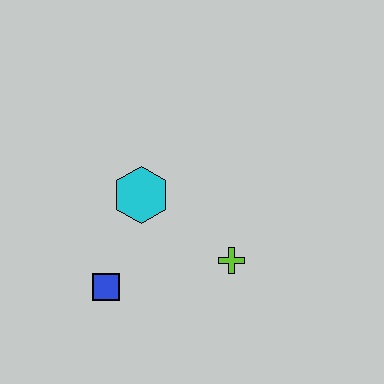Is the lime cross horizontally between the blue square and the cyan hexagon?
No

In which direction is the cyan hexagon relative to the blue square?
The cyan hexagon is above the blue square.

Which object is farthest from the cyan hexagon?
The lime cross is farthest from the cyan hexagon.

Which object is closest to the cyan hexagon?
The blue square is closest to the cyan hexagon.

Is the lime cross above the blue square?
Yes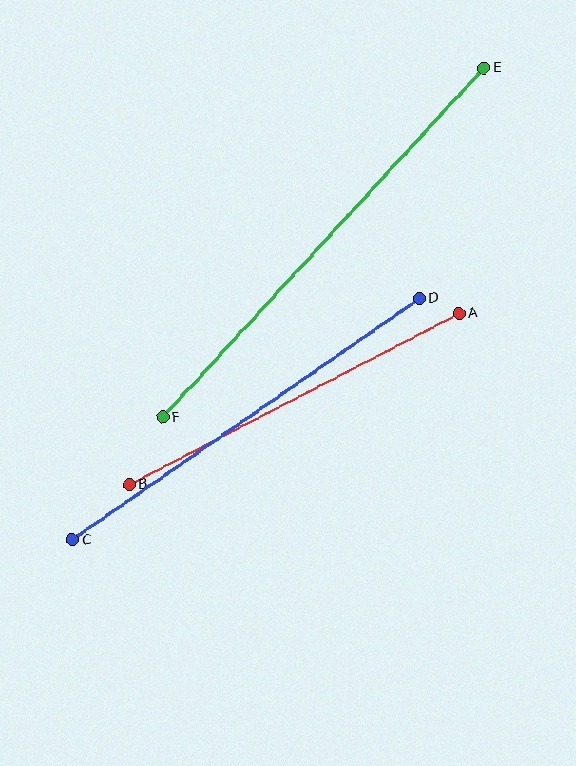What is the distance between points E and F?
The distance is approximately 475 pixels.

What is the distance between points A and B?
The distance is approximately 371 pixels.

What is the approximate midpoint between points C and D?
The midpoint is at approximately (246, 419) pixels.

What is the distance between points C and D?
The distance is approximately 423 pixels.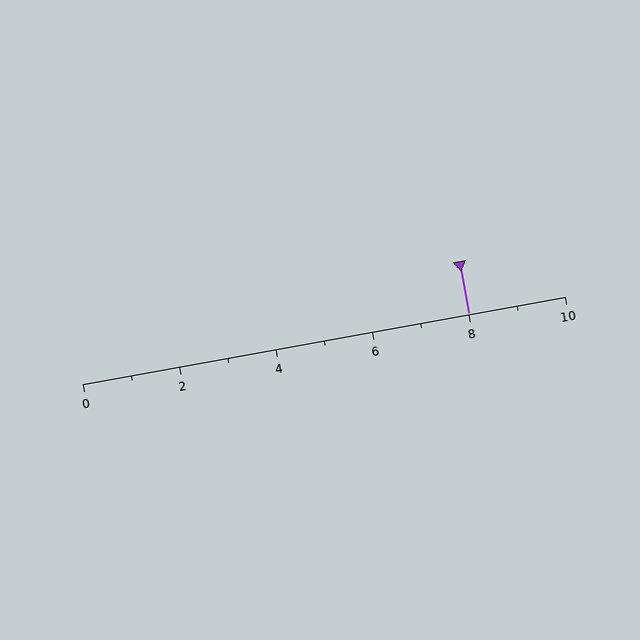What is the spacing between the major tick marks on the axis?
The major ticks are spaced 2 apart.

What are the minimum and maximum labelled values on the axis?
The axis runs from 0 to 10.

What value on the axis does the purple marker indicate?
The marker indicates approximately 8.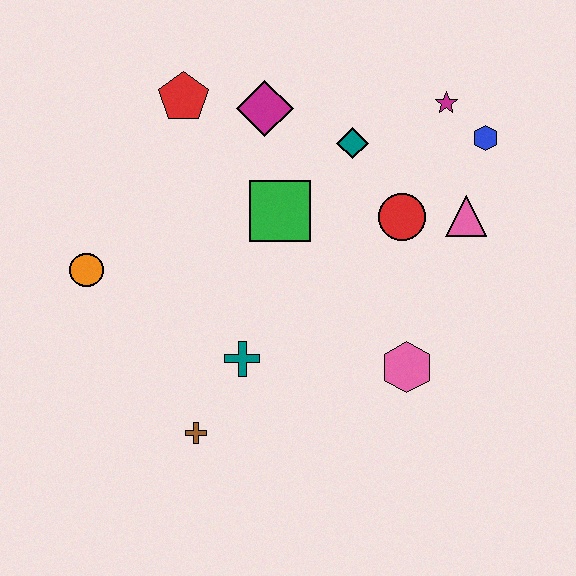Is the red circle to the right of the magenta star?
No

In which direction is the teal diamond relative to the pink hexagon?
The teal diamond is above the pink hexagon.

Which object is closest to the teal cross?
The brown cross is closest to the teal cross.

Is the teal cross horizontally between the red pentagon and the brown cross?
No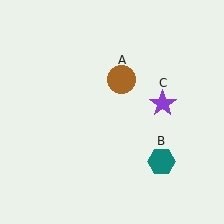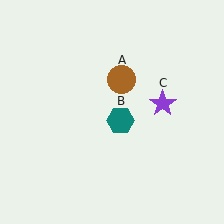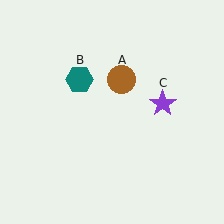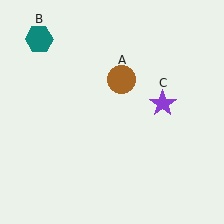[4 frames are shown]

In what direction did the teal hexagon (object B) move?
The teal hexagon (object B) moved up and to the left.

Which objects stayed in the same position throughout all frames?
Brown circle (object A) and purple star (object C) remained stationary.